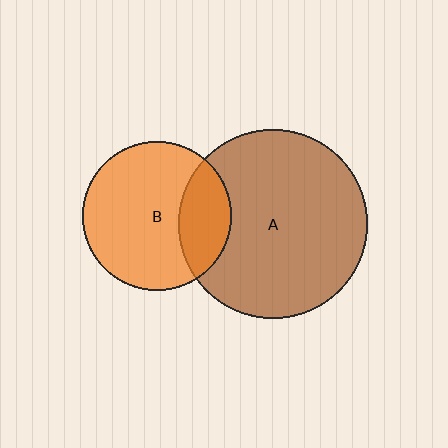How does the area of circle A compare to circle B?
Approximately 1.6 times.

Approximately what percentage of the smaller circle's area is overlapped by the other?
Approximately 25%.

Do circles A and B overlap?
Yes.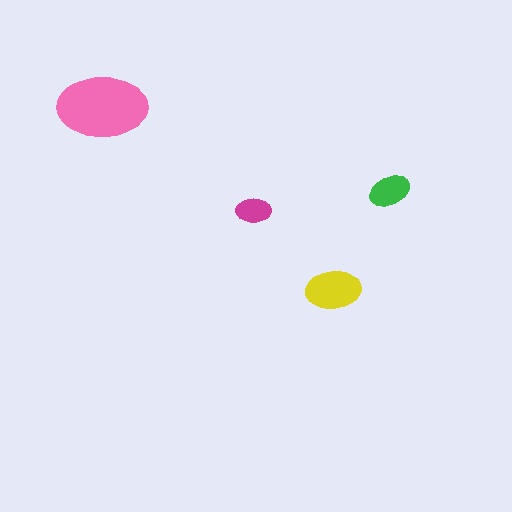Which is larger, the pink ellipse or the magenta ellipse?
The pink one.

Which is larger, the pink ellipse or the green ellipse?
The pink one.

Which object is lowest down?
The yellow ellipse is bottommost.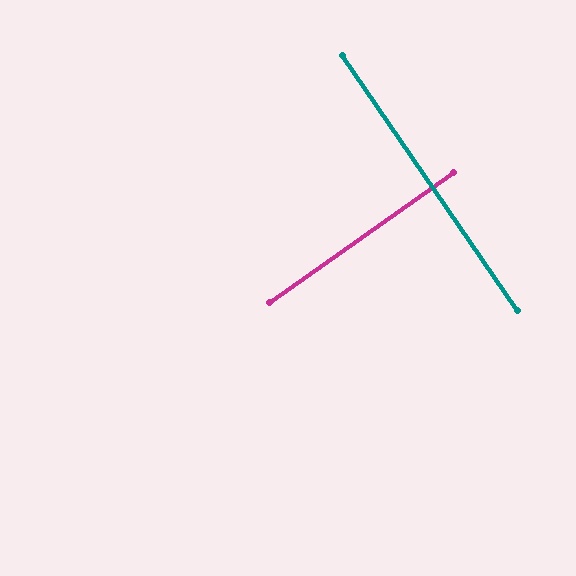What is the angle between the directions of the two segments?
Approximately 89 degrees.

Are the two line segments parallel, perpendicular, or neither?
Perpendicular — they meet at approximately 89°.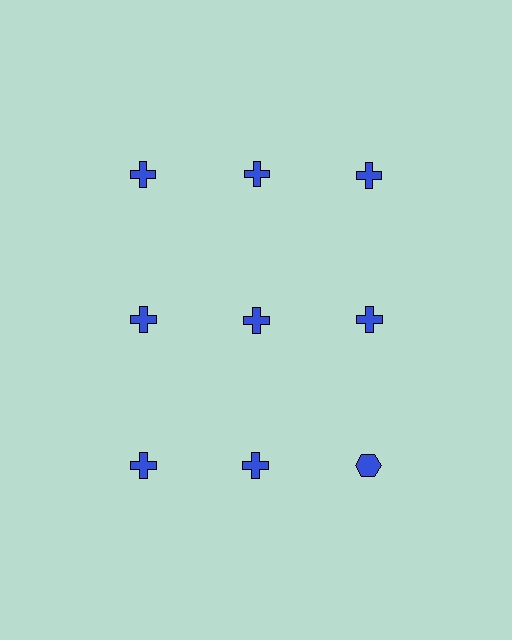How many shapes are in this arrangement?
There are 9 shapes arranged in a grid pattern.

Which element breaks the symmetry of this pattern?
The blue hexagon in the third row, center column breaks the symmetry. All other shapes are blue crosses.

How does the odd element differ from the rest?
It has a different shape: hexagon instead of cross.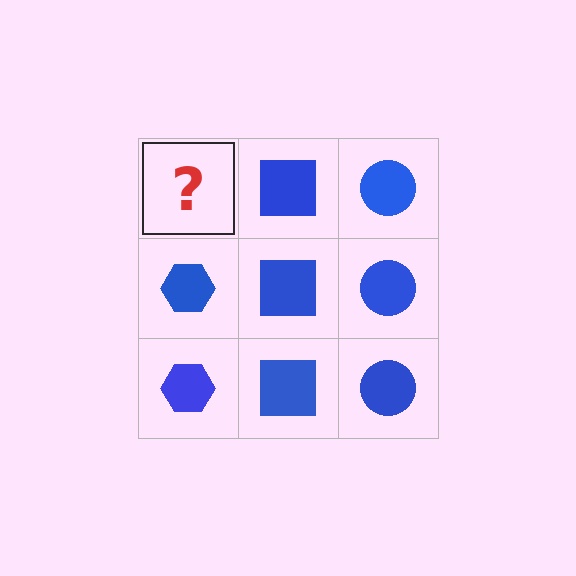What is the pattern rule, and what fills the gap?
The rule is that each column has a consistent shape. The gap should be filled with a blue hexagon.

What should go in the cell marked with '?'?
The missing cell should contain a blue hexagon.